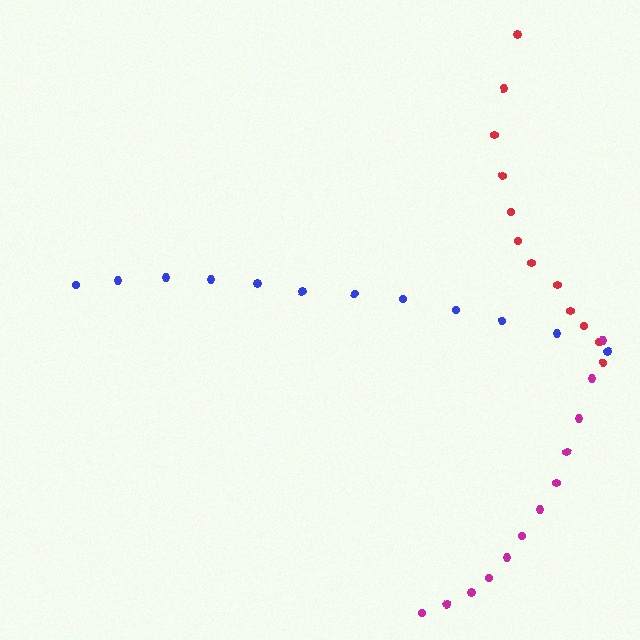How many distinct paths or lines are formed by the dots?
There are 3 distinct paths.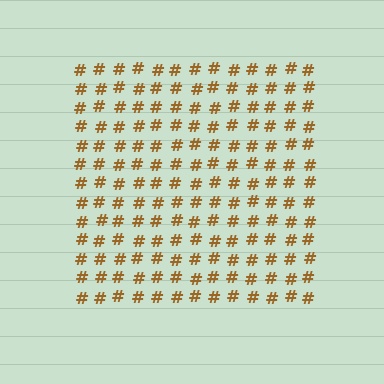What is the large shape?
The large shape is a square.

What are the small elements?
The small elements are hash symbols.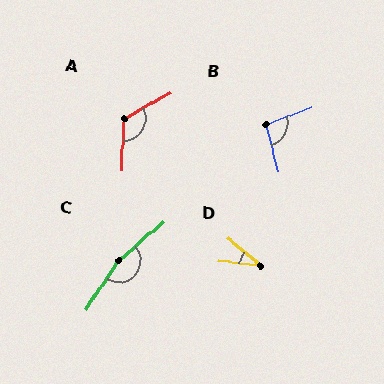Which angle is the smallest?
D, at approximately 34 degrees.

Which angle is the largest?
C, at approximately 165 degrees.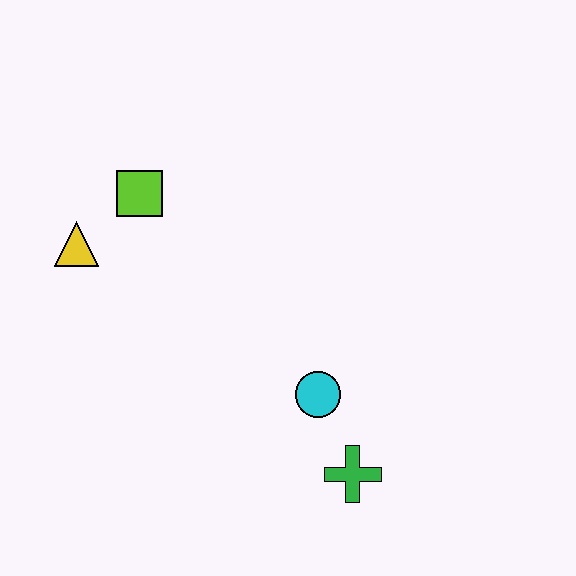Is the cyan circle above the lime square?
No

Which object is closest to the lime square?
The yellow triangle is closest to the lime square.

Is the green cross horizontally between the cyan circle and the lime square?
No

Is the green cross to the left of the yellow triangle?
No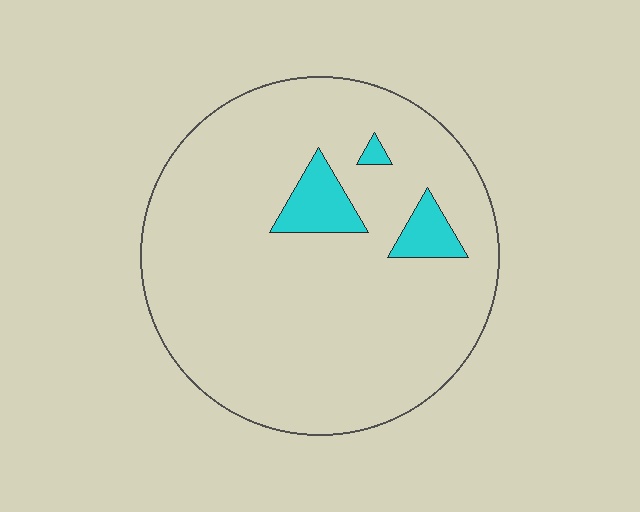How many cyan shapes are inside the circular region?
3.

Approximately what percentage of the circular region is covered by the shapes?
Approximately 10%.